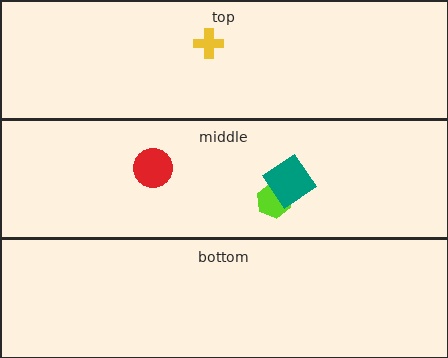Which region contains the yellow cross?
The top region.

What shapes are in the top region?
The yellow cross.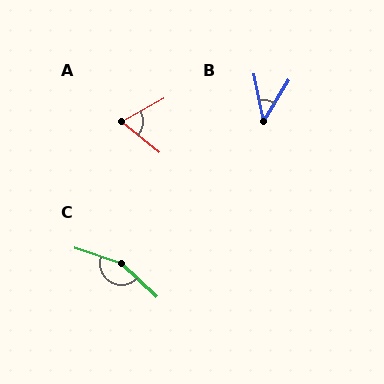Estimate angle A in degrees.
Approximately 69 degrees.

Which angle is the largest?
C, at approximately 155 degrees.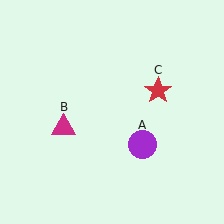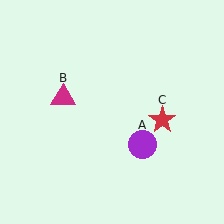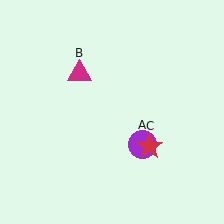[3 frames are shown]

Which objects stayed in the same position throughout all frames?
Purple circle (object A) remained stationary.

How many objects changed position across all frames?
2 objects changed position: magenta triangle (object B), red star (object C).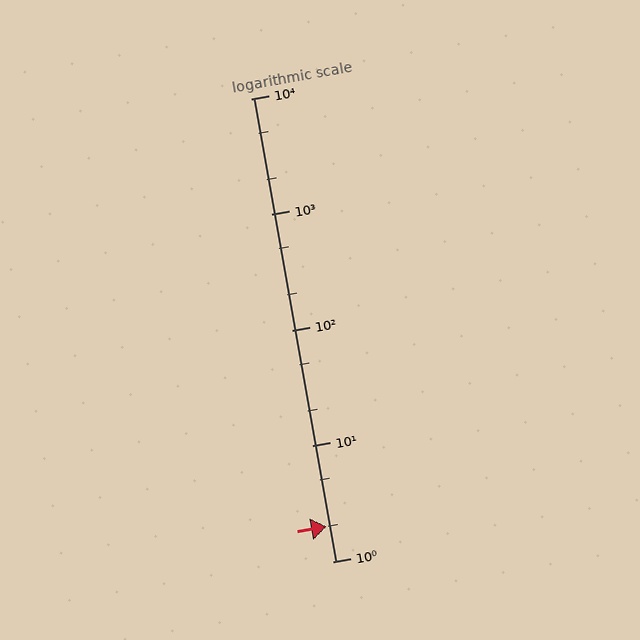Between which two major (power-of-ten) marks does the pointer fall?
The pointer is between 1 and 10.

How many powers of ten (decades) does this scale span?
The scale spans 4 decades, from 1 to 10000.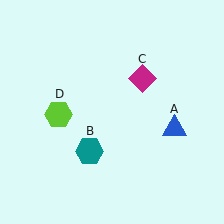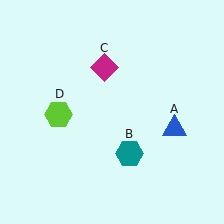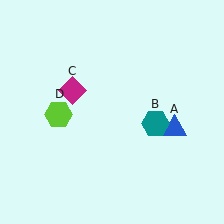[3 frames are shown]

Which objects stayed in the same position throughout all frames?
Blue triangle (object A) and lime hexagon (object D) remained stationary.